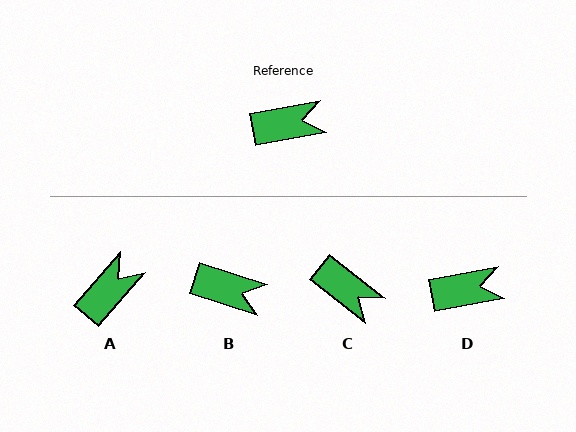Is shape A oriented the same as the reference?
No, it is off by about 38 degrees.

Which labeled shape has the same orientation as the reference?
D.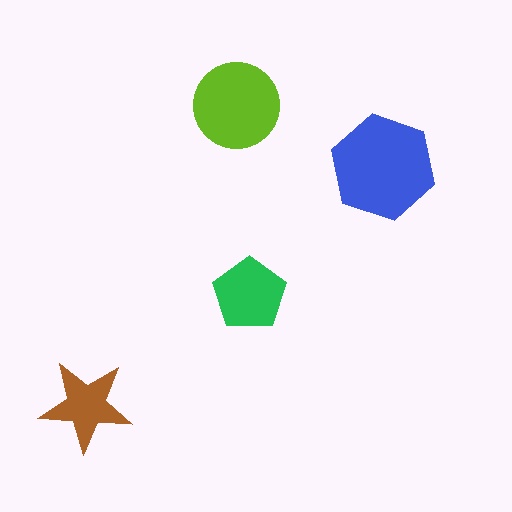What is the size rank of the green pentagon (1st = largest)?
3rd.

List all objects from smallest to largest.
The brown star, the green pentagon, the lime circle, the blue hexagon.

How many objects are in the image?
There are 4 objects in the image.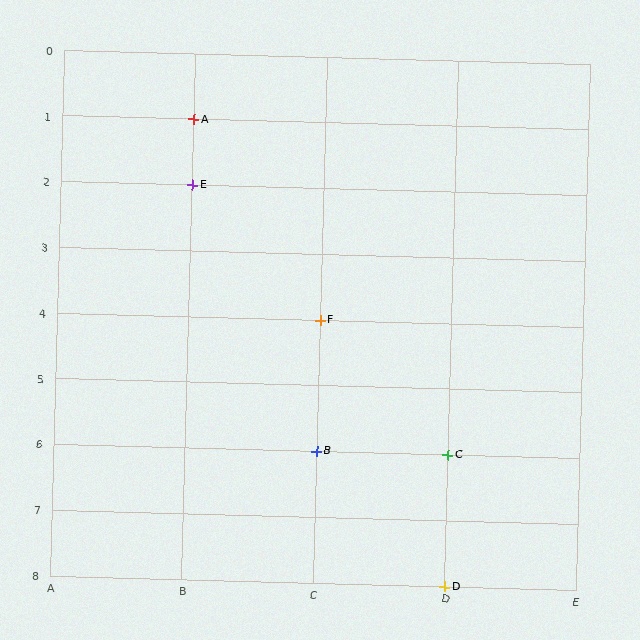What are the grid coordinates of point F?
Point F is at grid coordinates (C, 4).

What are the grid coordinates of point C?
Point C is at grid coordinates (D, 6).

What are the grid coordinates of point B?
Point B is at grid coordinates (C, 6).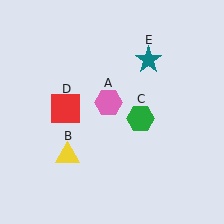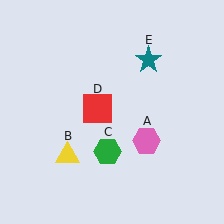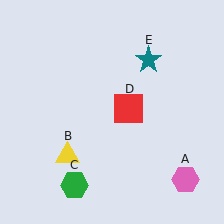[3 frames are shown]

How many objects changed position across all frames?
3 objects changed position: pink hexagon (object A), green hexagon (object C), red square (object D).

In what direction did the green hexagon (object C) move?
The green hexagon (object C) moved down and to the left.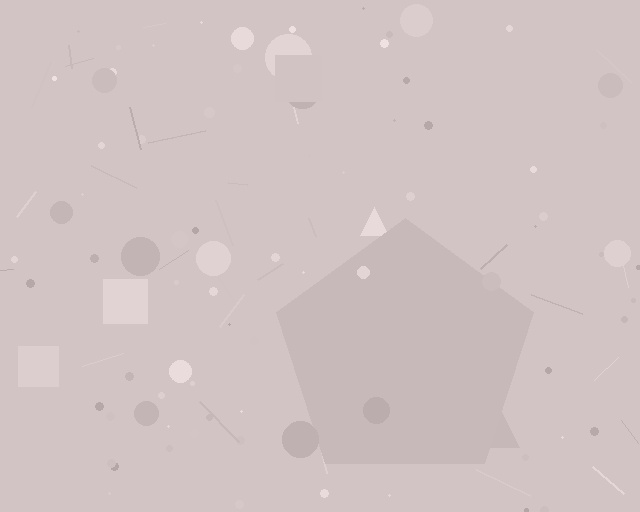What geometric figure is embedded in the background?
A pentagon is embedded in the background.